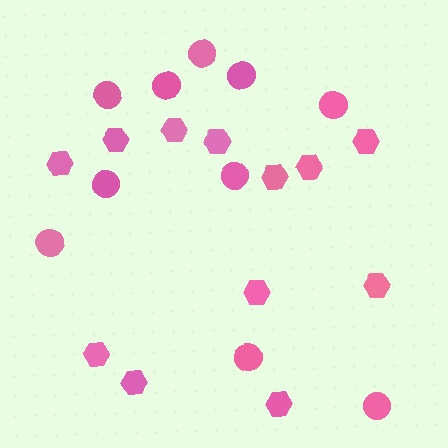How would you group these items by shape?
There are 2 groups: one group of circles (10) and one group of hexagons (12).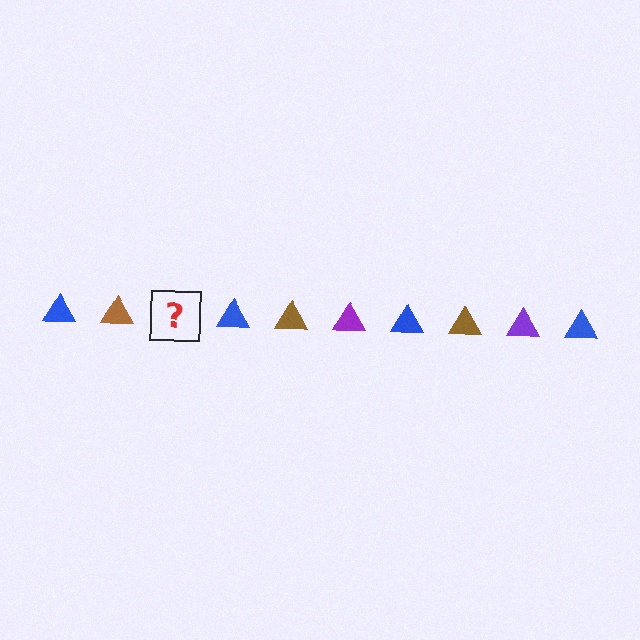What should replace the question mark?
The question mark should be replaced with a purple triangle.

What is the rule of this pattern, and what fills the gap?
The rule is that the pattern cycles through blue, brown, purple triangles. The gap should be filled with a purple triangle.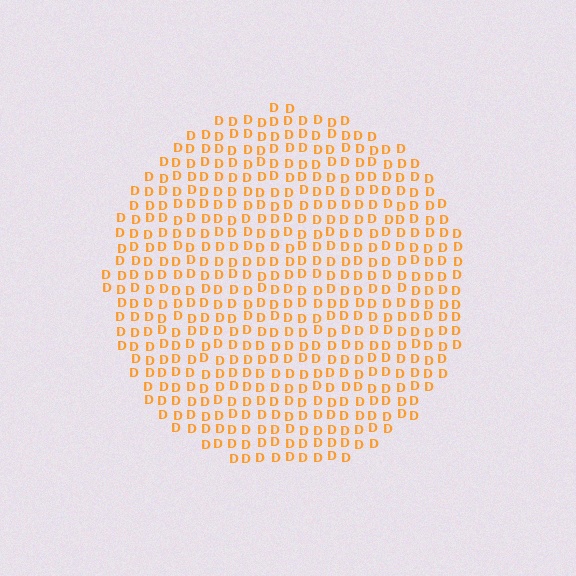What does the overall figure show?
The overall figure shows a circle.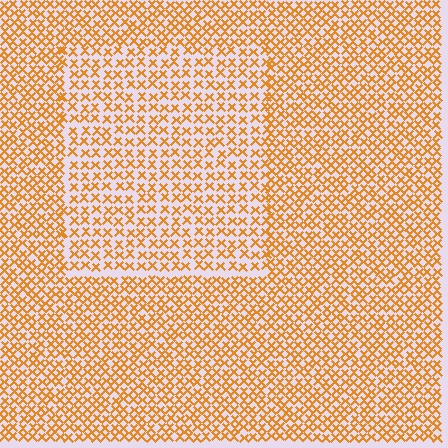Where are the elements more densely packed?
The elements are more densely packed outside the rectangle boundary.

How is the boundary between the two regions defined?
The boundary is defined by a change in element density (approximately 1.5x ratio). All elements are the same color, size, and shape.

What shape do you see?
I see a rectangle.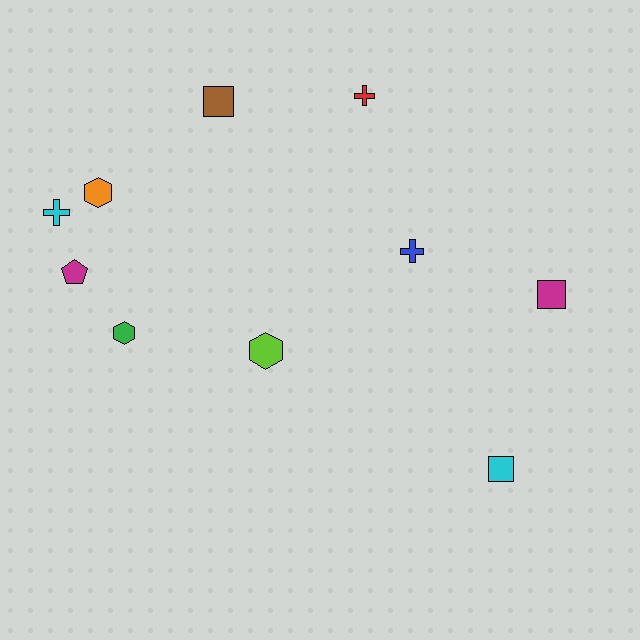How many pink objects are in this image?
There are no pink objects.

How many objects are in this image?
There are 10 objects.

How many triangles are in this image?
There are no triangles.